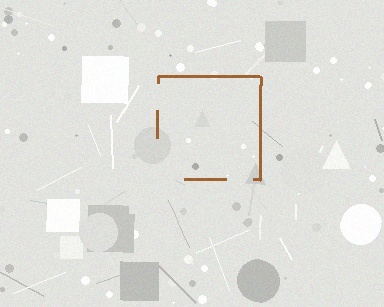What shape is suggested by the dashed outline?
The dashed outline suggests a square.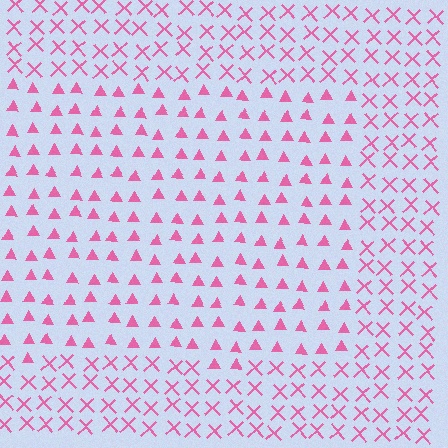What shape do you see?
I see a rectangle.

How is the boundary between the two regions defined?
The boundary is defined by a change in element shape: triangles inside vs. X marks outside. All elements share the same color and spacing.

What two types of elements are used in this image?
The image uses triangles inside the rectangle region and X marks outside it.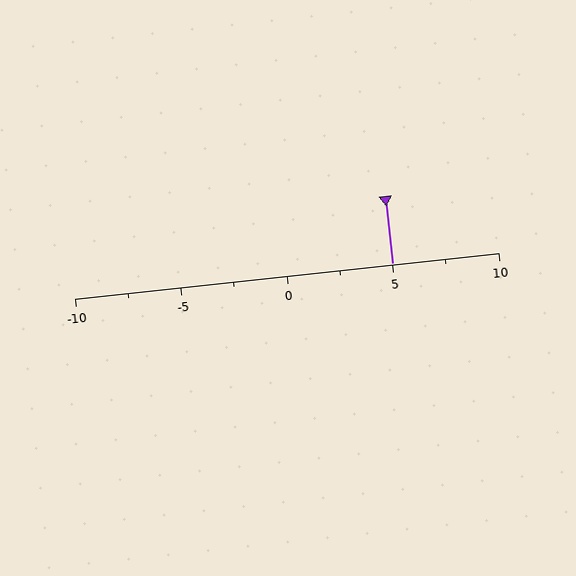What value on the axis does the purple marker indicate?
The marker indicates approximately 5.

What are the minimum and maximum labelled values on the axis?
The axis runs from -10 to 10.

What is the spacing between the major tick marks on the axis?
The major ticks are spaced 5 apart.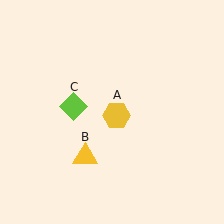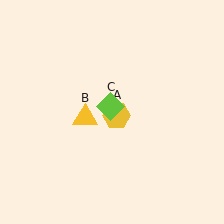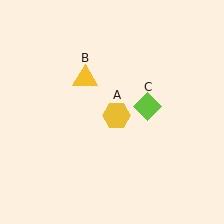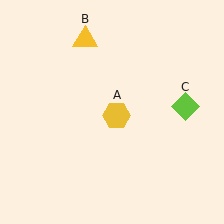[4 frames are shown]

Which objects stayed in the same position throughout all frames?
Yellow hexagon (object A) remained stationary.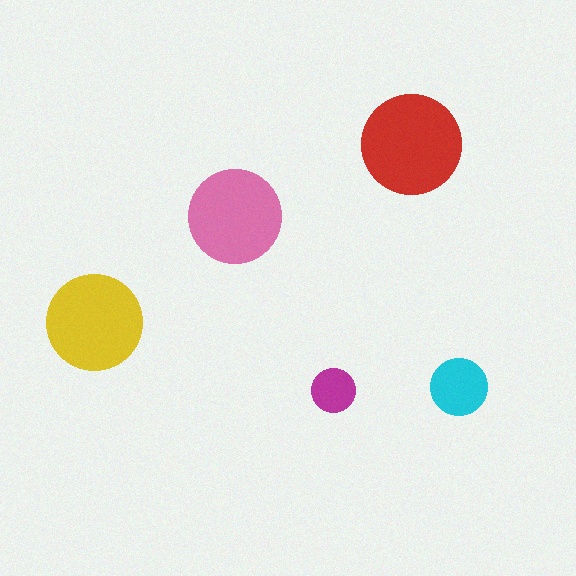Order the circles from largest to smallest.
the red one, the yellow one, the pink one, the cyan one, the magenta one.